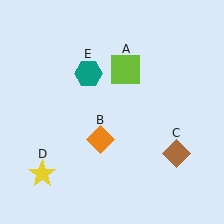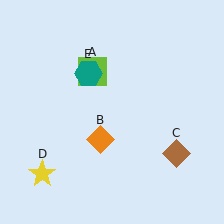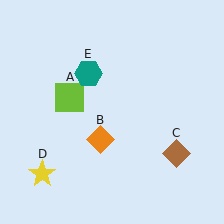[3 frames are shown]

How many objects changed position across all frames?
1 object changed position: lime square (object A).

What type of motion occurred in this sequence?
The lime square (object A) rotated counterclockwise around the center of the scene.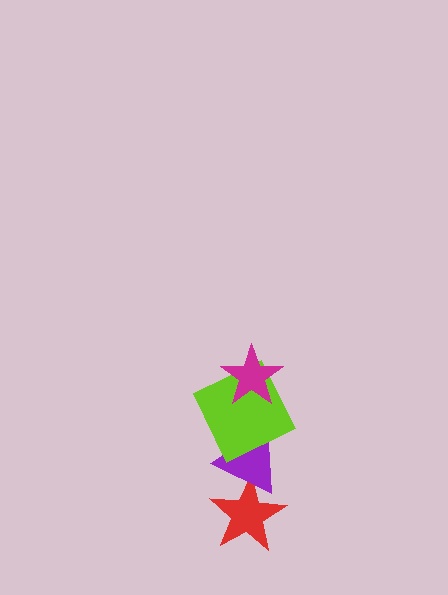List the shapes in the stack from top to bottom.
From top to bottom: the magenta star, the lime square, the purple triangle, the red star.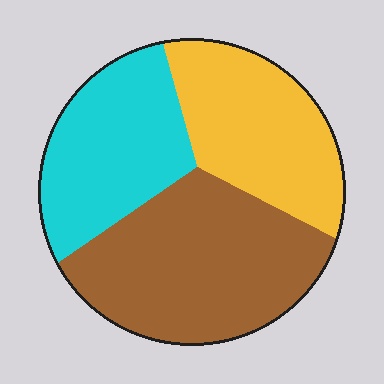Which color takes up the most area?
Brown, at roughly 40%.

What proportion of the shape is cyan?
Cyan takes up about one quarter (1/4) of the shape.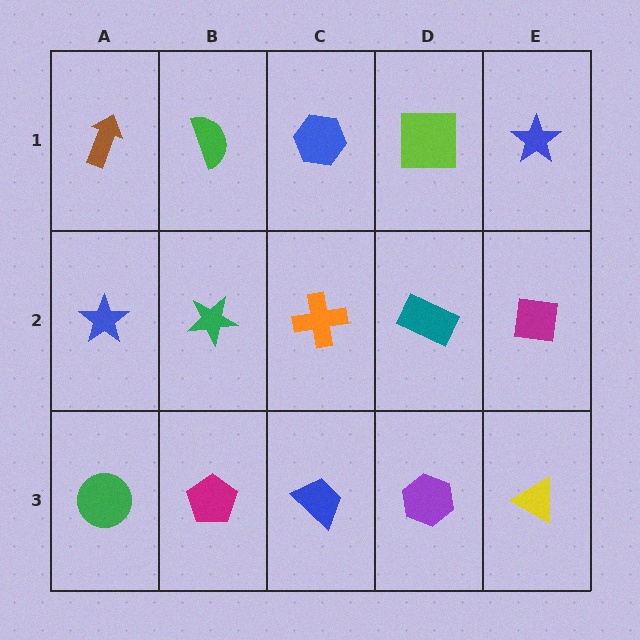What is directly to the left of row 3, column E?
A purple hexagon.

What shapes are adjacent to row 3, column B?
A green star (row 2, column B), a green circle (row 3, column A), a blue trapezoid (row 3, column C).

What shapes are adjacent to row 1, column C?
An orange cross (row 2, column C), a green semicircle (row 1, column B), a lime square (row 1, column D).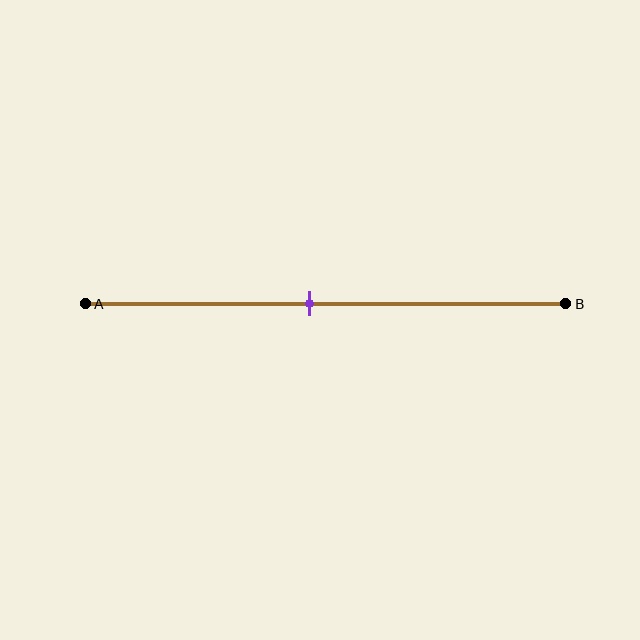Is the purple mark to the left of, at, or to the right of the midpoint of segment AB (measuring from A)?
The purple mark is to the left of the midpoint of segment AB.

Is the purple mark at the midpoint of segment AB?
No, the mark is at about 45% from A, not at the 50% midpoint.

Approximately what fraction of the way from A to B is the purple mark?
The purple mark is approximately 45% of the way from A to B.